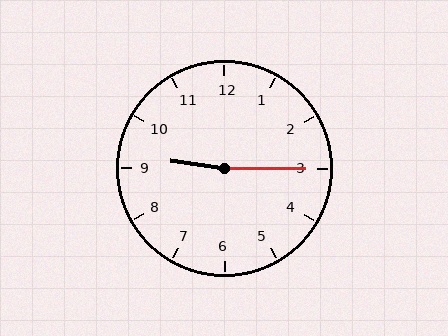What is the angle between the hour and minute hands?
Approximately 172 degrees.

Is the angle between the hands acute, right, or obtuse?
It is obtuse.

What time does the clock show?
9:15.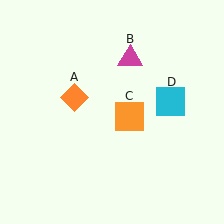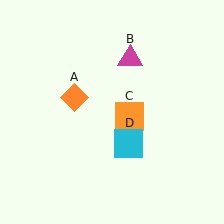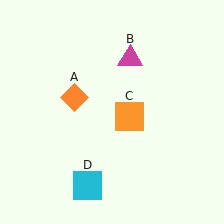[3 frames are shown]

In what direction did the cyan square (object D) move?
The cyan square (object D) moved down and to the left.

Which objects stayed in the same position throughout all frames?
Orange diamond (object A) and magenta triangle (object B) and orange square (object C) remained stationary.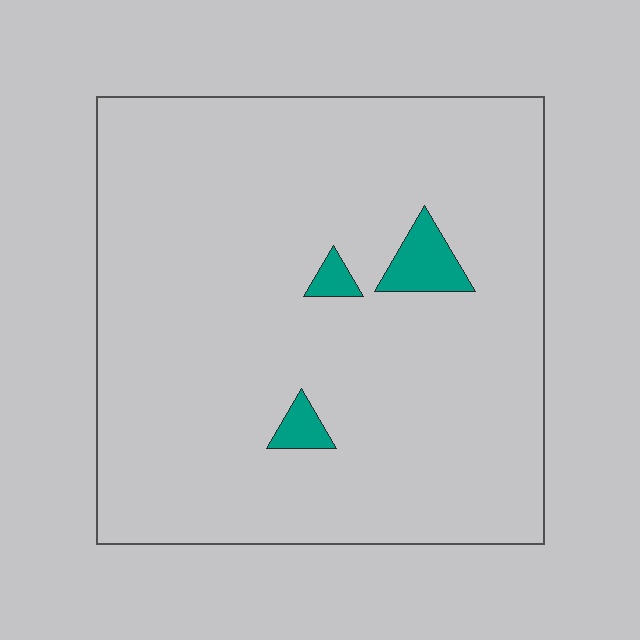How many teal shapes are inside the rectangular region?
3.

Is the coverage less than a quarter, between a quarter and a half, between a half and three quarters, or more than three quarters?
Less than a quarter.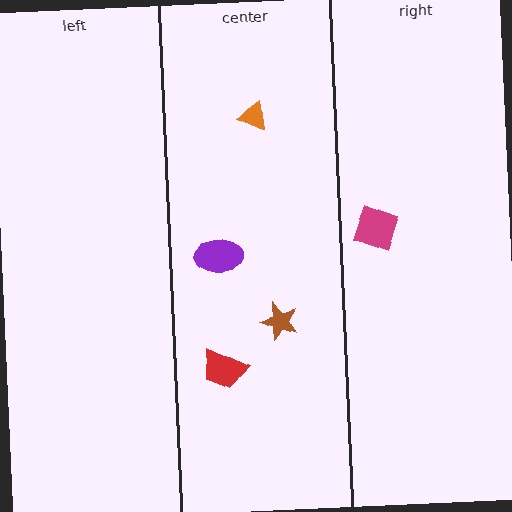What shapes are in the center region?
The orange triangle, the brown star, the purple ellipse, the red trapezoid.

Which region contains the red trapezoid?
The center region.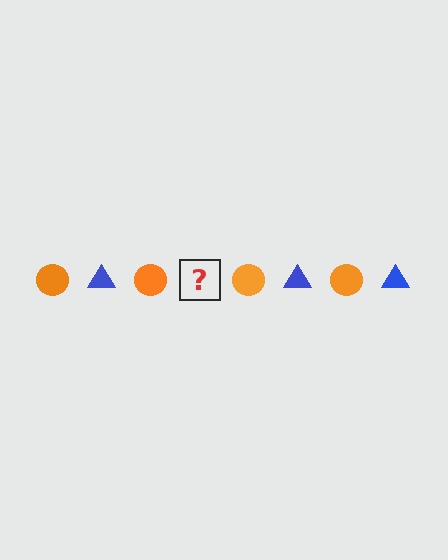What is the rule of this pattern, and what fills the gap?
The rule is that the pattern alternates between orange circle and blue triangle. The gap should be filled with a blue triangle.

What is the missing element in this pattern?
The missing element is a blue triangle.